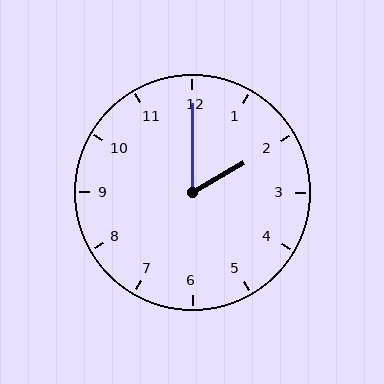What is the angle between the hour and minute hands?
Approximately 60 degrees.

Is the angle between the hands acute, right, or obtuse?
It is acute.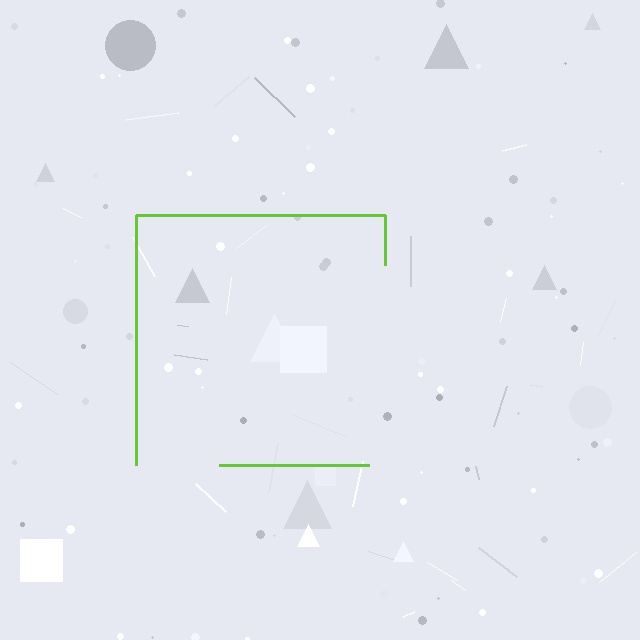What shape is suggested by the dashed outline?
The dashed outline suggests a square.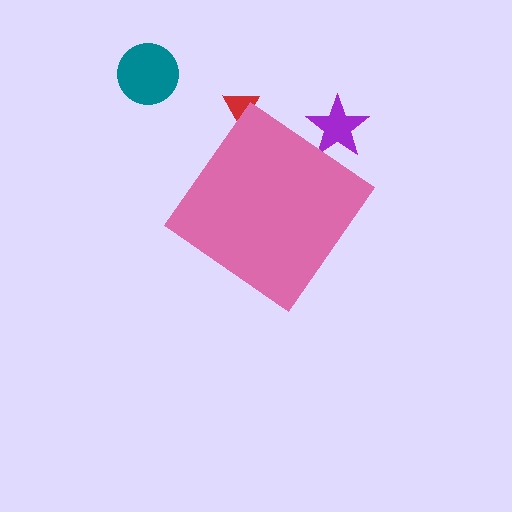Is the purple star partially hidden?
Yes, the purple star is partially hidden behind the pink diamond.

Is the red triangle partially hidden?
Yes, the red triangle is partially hidden behind the pink diamond.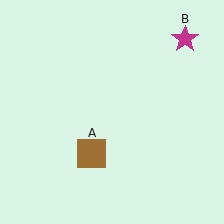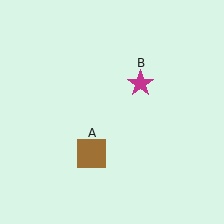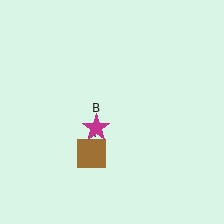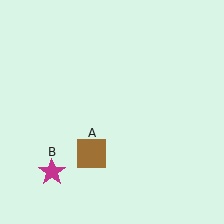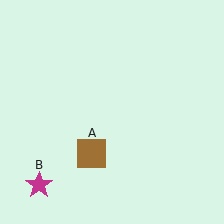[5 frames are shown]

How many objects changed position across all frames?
1 object changed position: magenta star (object B).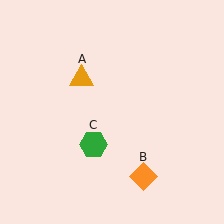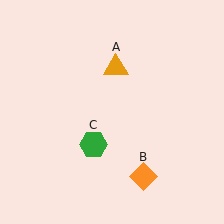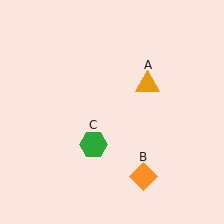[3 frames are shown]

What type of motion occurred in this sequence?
The orange triangle (object A) rotated clockwise around the center of the scene.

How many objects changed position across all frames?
1 object changed position: orange triangle (object A).